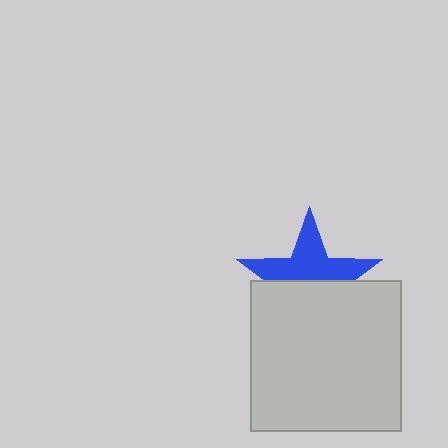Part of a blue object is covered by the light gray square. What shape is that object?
It is a star.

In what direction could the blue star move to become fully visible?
The blue star could move up. That would shift it out from behind the light gray square entirely.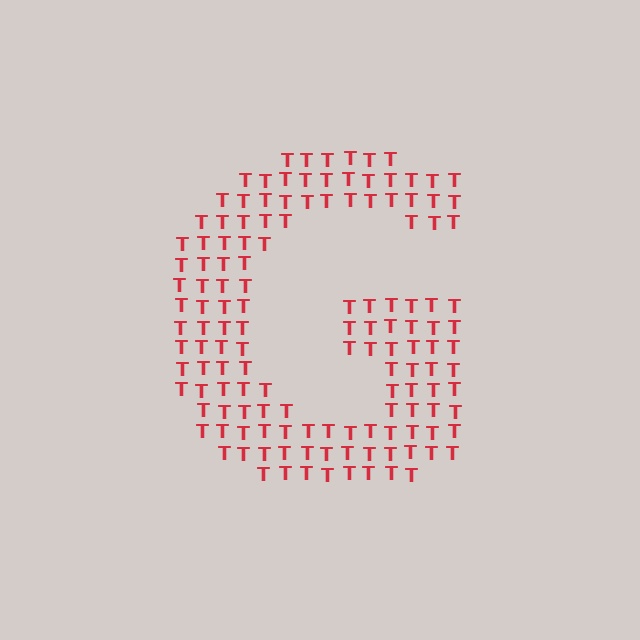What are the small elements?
The small elements are letter T's.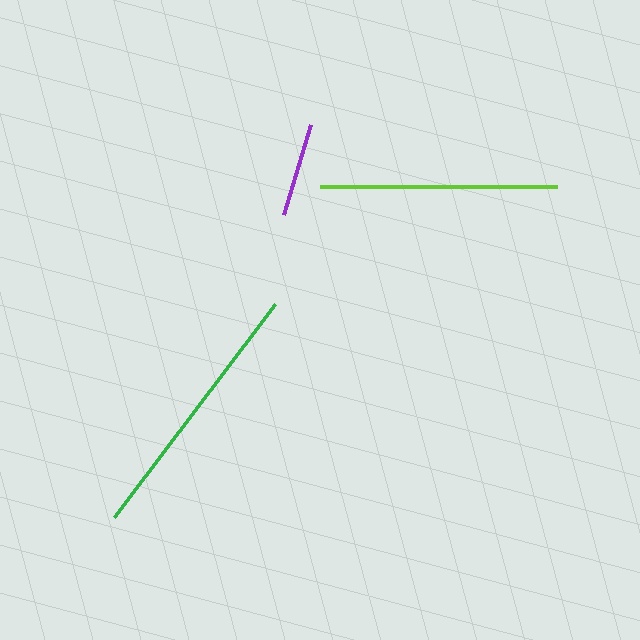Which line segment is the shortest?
The purple line is the shortest at approximately 94 pixels.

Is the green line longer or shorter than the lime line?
The green line is longer than the lime line.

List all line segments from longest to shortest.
From longest to shortest: green, lime, purple.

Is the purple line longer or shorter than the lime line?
The lime line is longer than the purple line.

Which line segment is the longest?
The green line is the longest at approximately 267 pixels.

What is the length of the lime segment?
The lime segment is approximately 237 pixels long.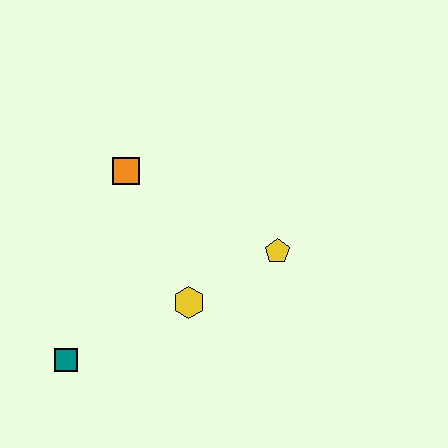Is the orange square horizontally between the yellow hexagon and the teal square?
Yes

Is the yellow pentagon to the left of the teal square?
No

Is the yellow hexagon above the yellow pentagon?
No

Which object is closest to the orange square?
The yellow hexagon is closest to the orange square.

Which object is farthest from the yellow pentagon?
The teal square is farthest from the yellow pentagon.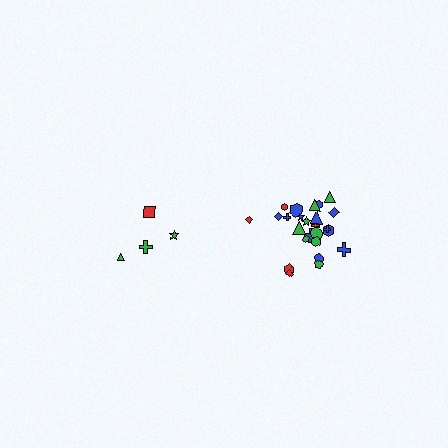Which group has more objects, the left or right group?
The right group.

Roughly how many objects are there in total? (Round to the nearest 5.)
Roughly 30 objects in total.